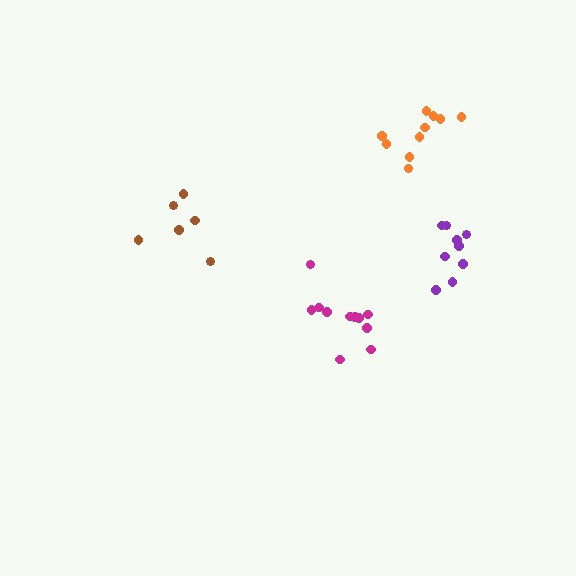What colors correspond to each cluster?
The clusters are colored: brown, magenta, orange, purple.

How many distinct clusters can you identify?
There are 4 distinct clusters.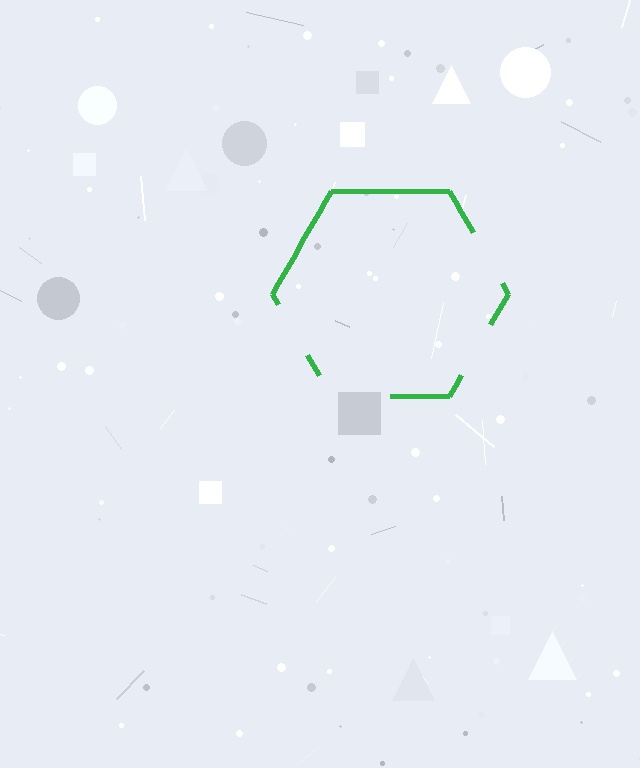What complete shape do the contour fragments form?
The contour fragments form a hexagon.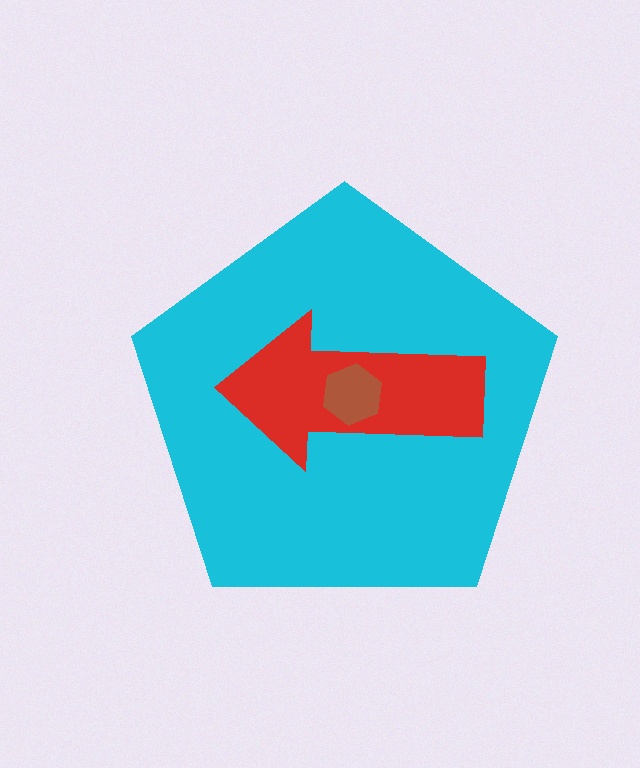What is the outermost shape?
The cyan pentagon.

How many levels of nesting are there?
3.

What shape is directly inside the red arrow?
The brown hexagon.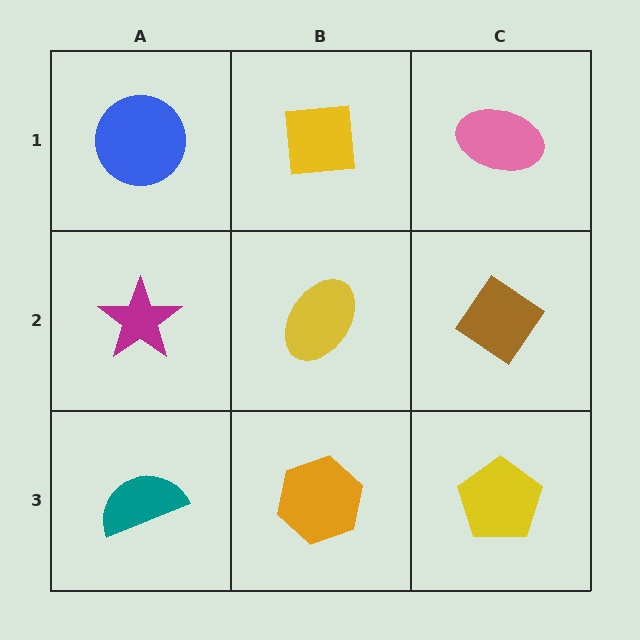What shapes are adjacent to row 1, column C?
A brown diamond (row 2, column C), a yellow square (row 1, column B).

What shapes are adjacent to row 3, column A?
A magenta star (row 2, column A), an orange hexagon (row 3, column B).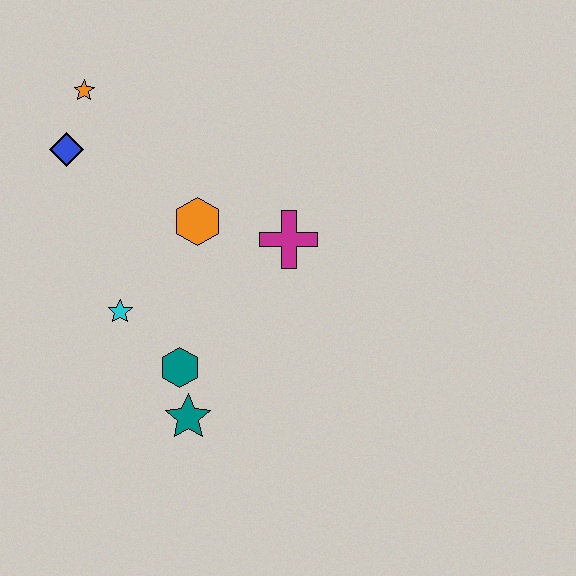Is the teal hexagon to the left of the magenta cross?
Yes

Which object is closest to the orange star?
The blue diamond is closest to the orange star.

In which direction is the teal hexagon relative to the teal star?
The teal hexagon is above the teal star.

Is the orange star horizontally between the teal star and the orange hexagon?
No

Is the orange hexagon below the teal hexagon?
No